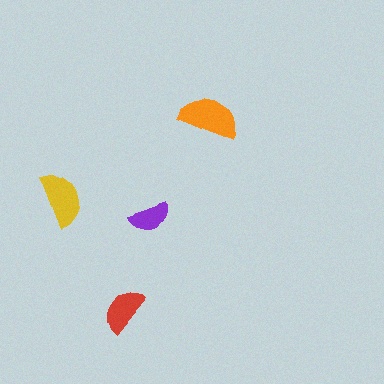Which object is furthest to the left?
The yellow semicircle is leftmost.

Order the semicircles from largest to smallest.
the orange one, the yellow one, the red one, the purple one.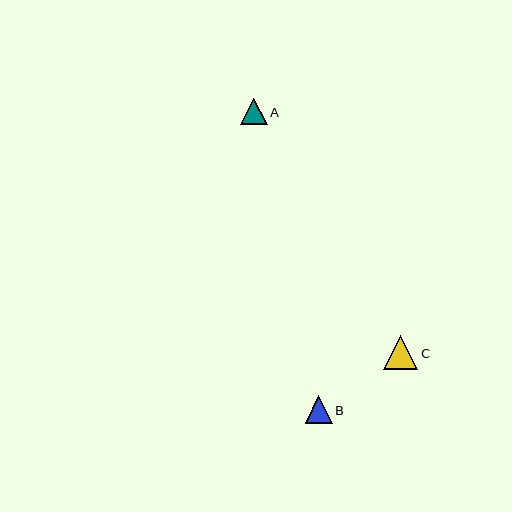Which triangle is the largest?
Triangle C is the largest with a size of approximately 34 pixels.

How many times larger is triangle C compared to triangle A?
Triangle C is approximately 1.3 times the size of triangle A.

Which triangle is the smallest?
Triangle A is the smallest with a size of approximately 27 pixels.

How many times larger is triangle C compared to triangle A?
Triangle C is approximately 1.3 times the size of triangle A.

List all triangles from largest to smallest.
From largest to smallest: C, B, A.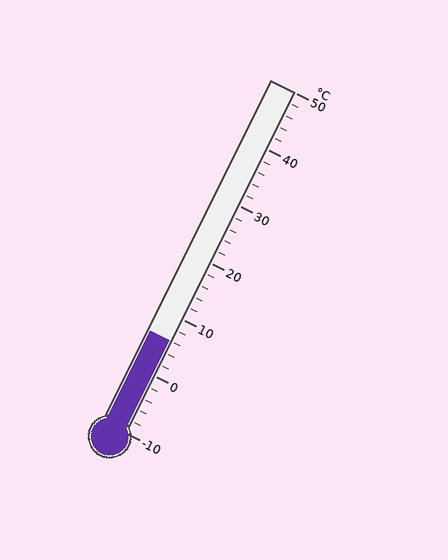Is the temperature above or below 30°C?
The temperature is below 30°C.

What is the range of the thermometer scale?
The thermometer scale ranges from -10°C to 50°C.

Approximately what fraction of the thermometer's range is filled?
The thermometer is filled to approximately 25% of its range.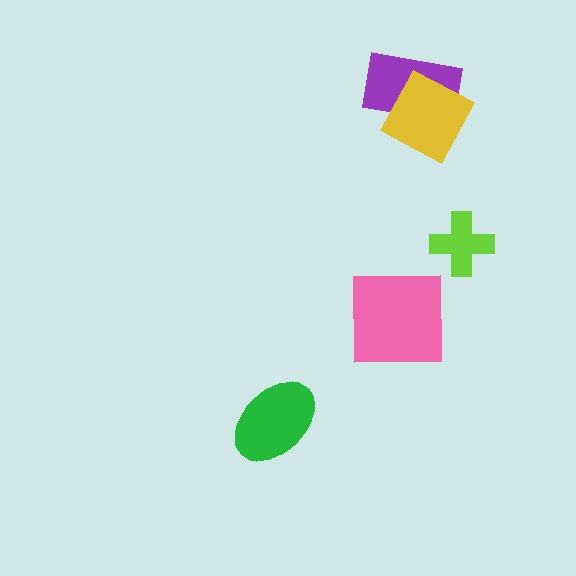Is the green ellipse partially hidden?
No, no other shape covers it.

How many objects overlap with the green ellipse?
0 objects overlap with the green ellipse.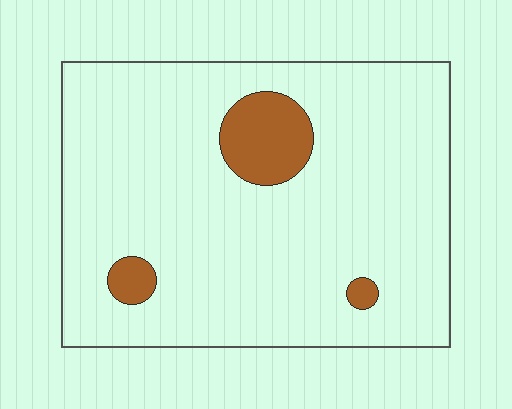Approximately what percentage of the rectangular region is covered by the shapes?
Approximately 10%.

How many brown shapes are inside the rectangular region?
3.